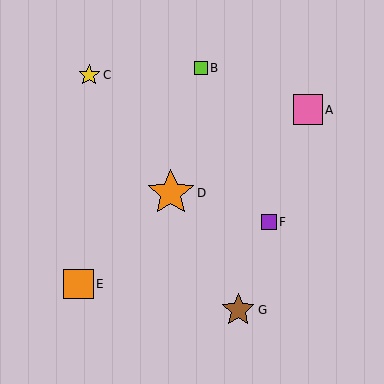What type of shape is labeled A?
Shape A is a pink square.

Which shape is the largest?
The orange star (labeled D) is the largest.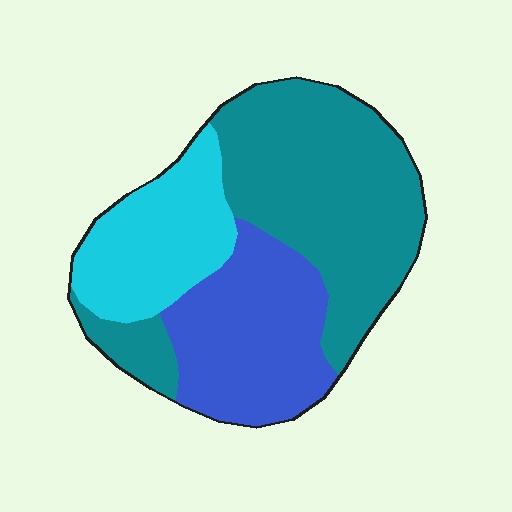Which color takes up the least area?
Cyan, at roughly 25%.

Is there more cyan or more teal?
Teal.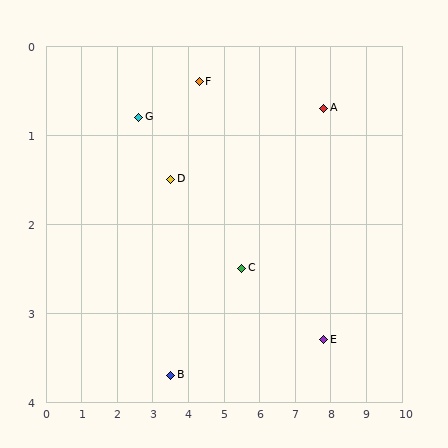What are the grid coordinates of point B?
Point B is at approximately (3.5, 3.7).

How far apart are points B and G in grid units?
Points B and G are about 3.0 grid units apart.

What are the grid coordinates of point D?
Point D is at approximately (3.5, 1.5).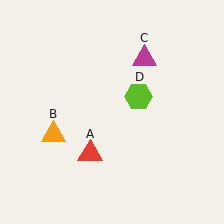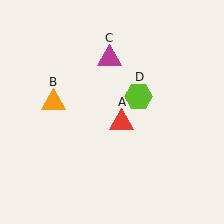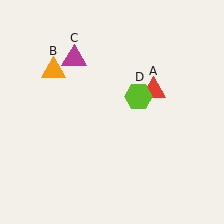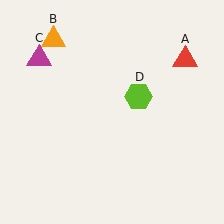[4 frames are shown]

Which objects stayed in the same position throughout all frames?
Lime hexagon (object D) remained stationary.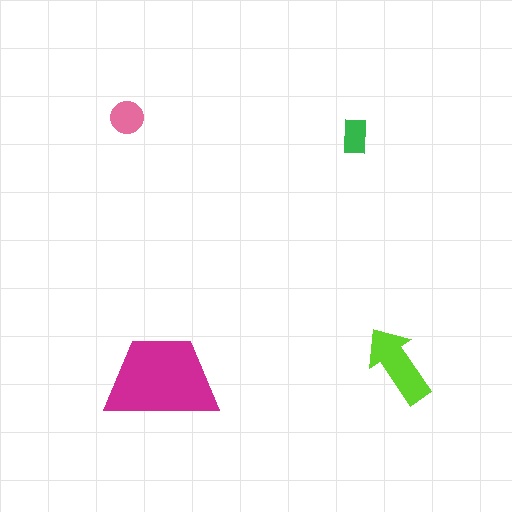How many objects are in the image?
There are 4 objects in the image.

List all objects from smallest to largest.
The green rectangle, the pink circle, the lime arrow, the magenta trapezoid.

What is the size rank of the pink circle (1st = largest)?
3rd.